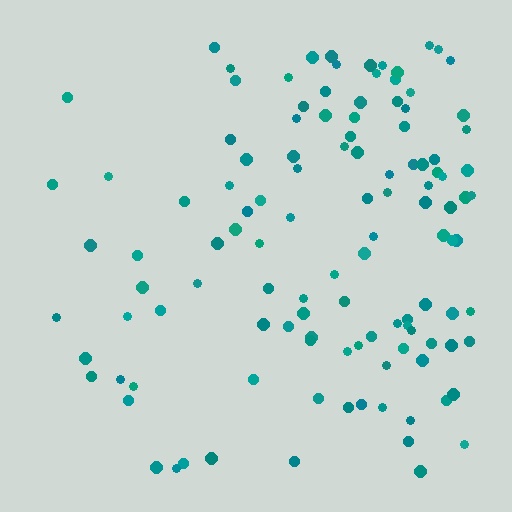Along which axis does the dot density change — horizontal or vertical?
Horizontal.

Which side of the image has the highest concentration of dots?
The right.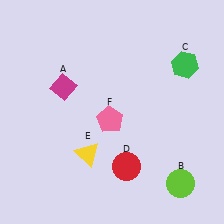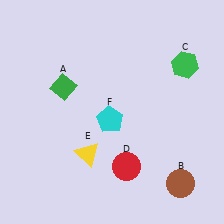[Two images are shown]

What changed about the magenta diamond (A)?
In Image 1, A is magenta. In Image 2, it changed to green.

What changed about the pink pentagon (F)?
In Image 1, F is pink. In Image 2, it changed to cyan.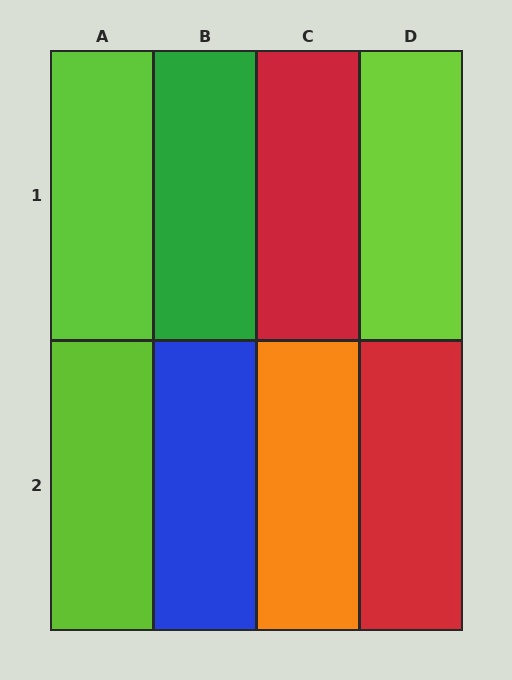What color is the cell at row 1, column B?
Green.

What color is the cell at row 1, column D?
Lime.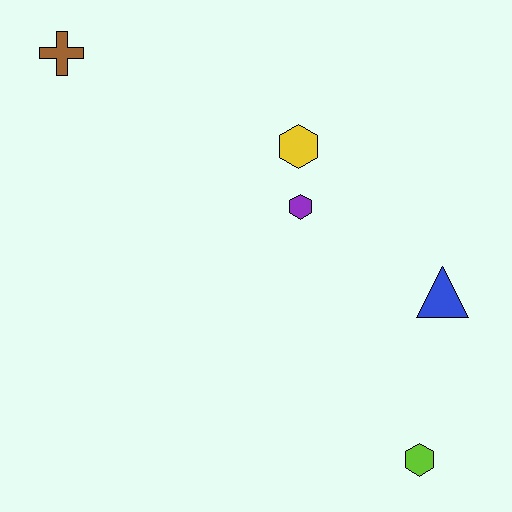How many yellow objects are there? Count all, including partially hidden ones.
There is 1 yellow object.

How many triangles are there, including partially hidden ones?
There is 1 triangle.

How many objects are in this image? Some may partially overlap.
There are 5 objects.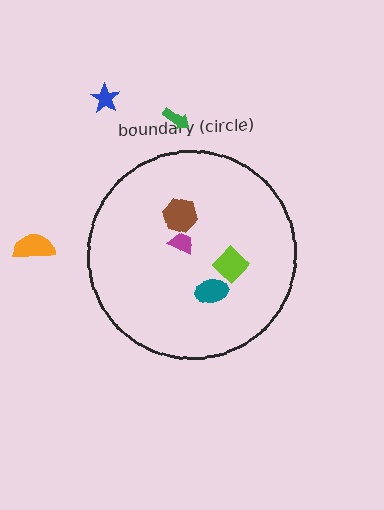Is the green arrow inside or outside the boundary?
Outside.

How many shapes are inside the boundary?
4 inside, 3 outside.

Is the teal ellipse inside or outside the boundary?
Inside.